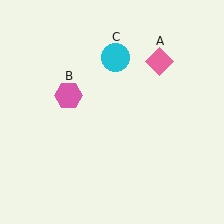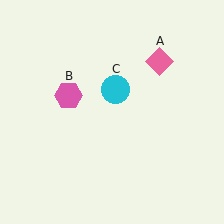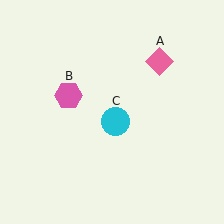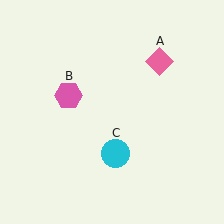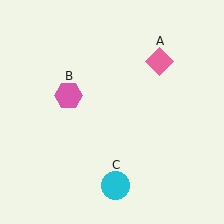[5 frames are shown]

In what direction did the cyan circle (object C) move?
The cyan circle (object C) moved down.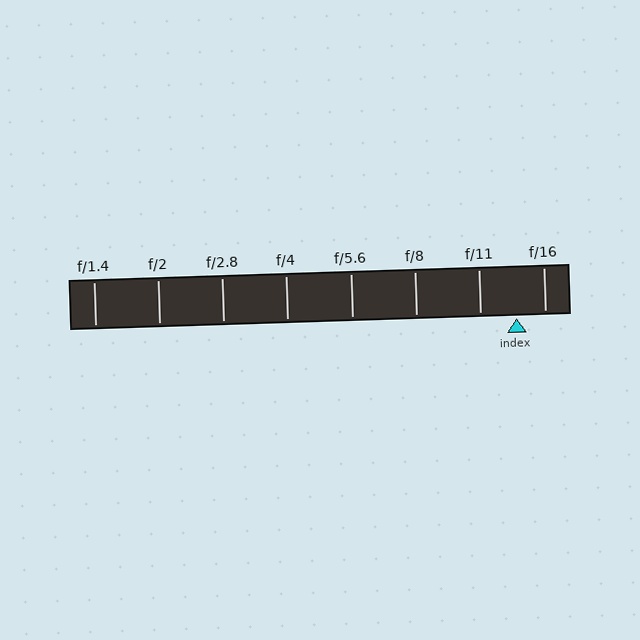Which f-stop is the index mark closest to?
The index mark is closest to f/16.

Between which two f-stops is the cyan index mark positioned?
The index mark is between f/11 and f/16.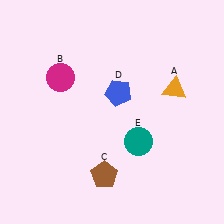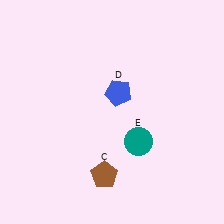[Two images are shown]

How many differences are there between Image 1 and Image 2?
There are 2 differences between the two images.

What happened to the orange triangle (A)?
The orange triangle (A) was removed in Image 2. It was in the top-right area of Image 1.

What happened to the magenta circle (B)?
The magenta circle (B) was removed in Image 2. It was in the top-left area of Image 1.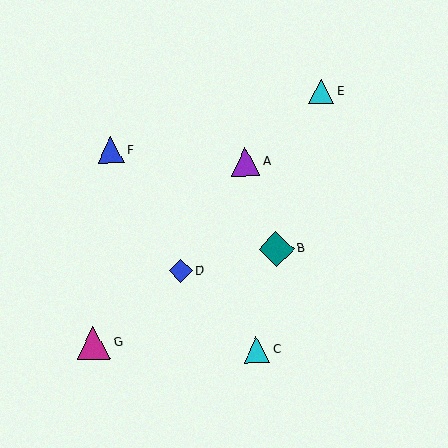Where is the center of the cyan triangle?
The center of the cyan triangle is at (321, 91).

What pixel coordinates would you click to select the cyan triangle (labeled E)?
Click at (321, 91) to select the cyan triangle E.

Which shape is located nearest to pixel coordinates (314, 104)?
The cyan triangle (labeled E) at (321, 91) is nearest to that location.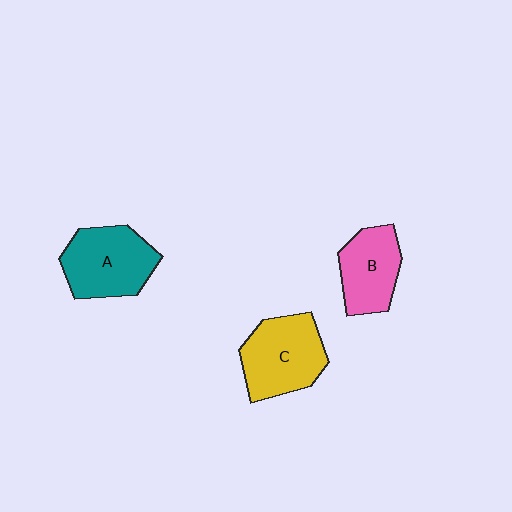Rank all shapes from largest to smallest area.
From largest to smallest: C (yellow), A (teal), B (pink).